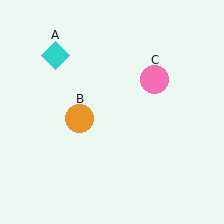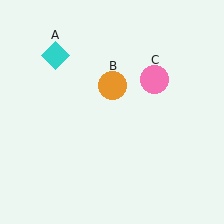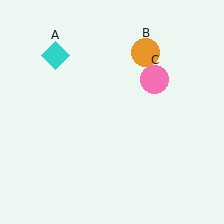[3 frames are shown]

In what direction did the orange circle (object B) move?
The orange circle (object B) moved up and to the right.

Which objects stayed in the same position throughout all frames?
Cyan diamond (object A) and pink circle (object C) remained stationary.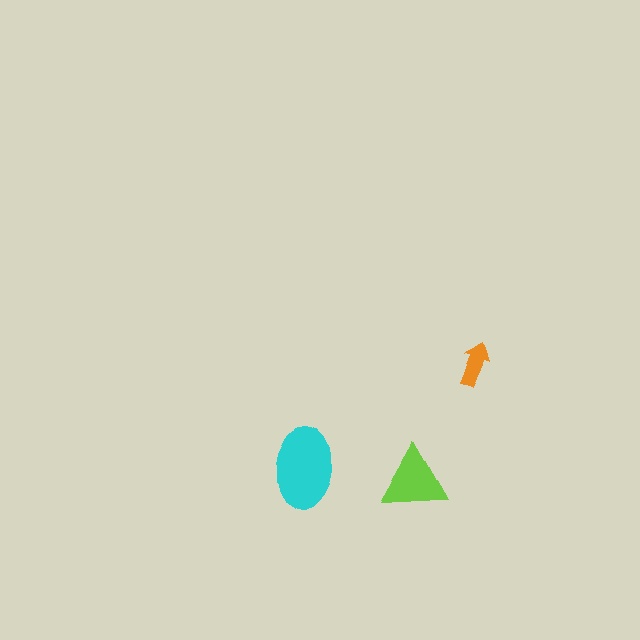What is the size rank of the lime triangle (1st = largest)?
2nd.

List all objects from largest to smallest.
The cyan ellipse, the lime triangle, the orange arrow.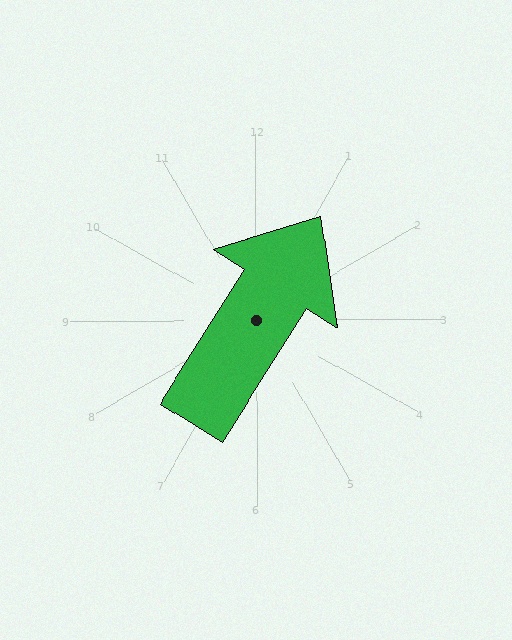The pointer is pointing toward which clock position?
Roughly 1 o'clock.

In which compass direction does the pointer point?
Northeast.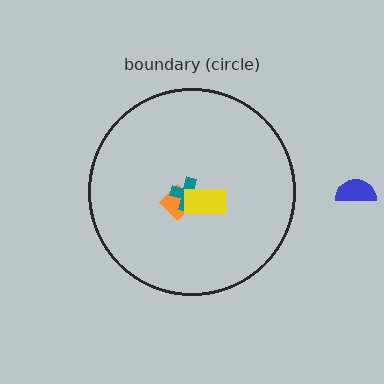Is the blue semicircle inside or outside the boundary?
Outside.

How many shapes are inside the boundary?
3 inside, 1 outside.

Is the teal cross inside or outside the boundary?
Inside.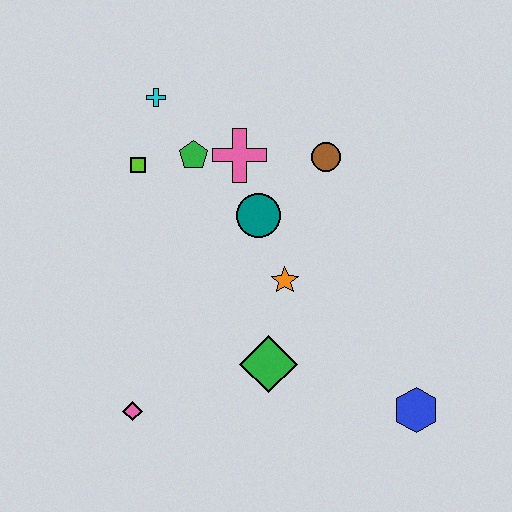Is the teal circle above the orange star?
Yes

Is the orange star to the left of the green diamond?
No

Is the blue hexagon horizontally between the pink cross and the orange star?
No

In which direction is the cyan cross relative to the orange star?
The cyan cross is above the orange star.